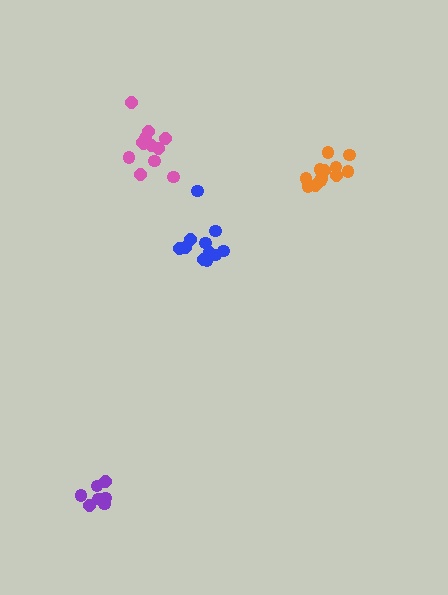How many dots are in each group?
Group 1: 12 dots, Group 2: 11 dots, Group 3: 13 dots, Group 4: 7 dots (43 total).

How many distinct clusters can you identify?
There are 4 distinct clusters.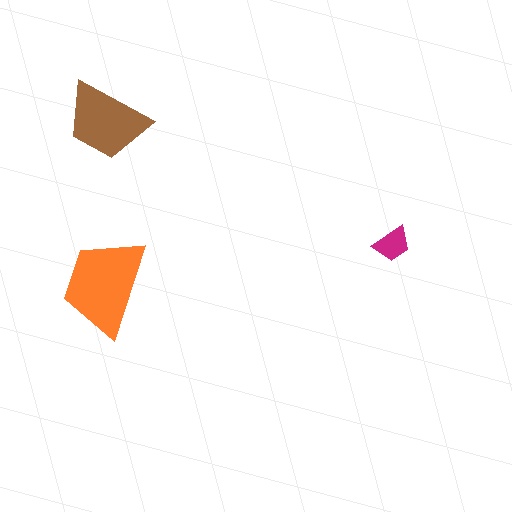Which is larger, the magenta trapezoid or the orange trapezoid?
The orange one.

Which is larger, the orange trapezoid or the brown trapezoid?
The orange one.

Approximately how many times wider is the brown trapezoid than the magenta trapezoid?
About 2 times wider.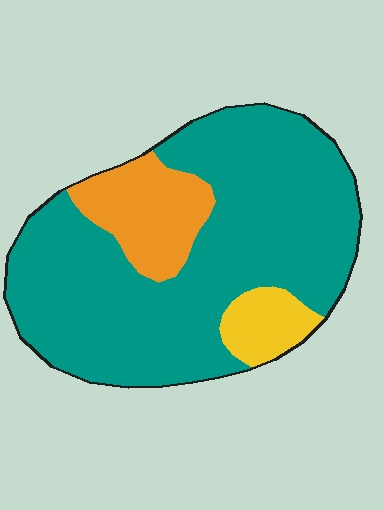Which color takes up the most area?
Teal, at roughly 75%.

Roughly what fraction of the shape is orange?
Orange covers around 15% of the shape.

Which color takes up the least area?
Yellow, at roughly 10%.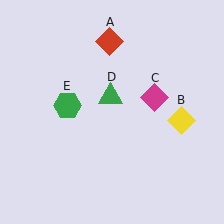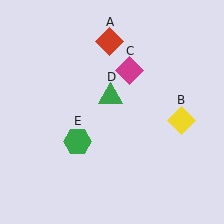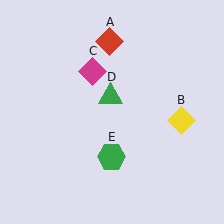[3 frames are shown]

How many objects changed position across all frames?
2 objects changed position: magenta diamond (object C), green hexagon (object E).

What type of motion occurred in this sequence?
The magenta diamond (object C), green hexagon (object E) rotated counterclockwise around the center of the scene.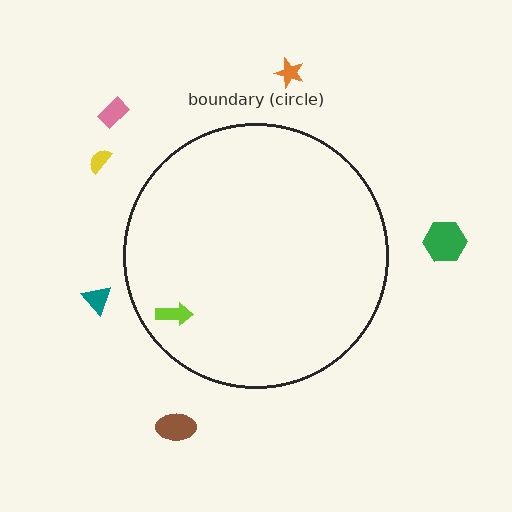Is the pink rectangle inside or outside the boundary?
Outside.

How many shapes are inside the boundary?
1 inside, 6 outside.